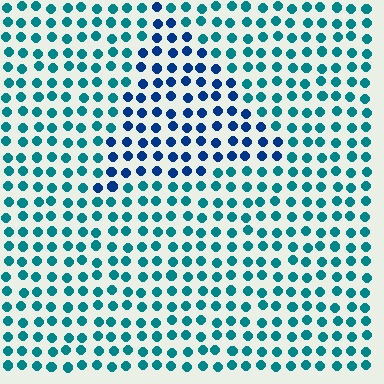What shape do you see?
I see a triangle.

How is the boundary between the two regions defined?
The boundary is defined purely by a slight shift in hue (about 35 degrees). Spacing, size, and orientation are identical on both sides.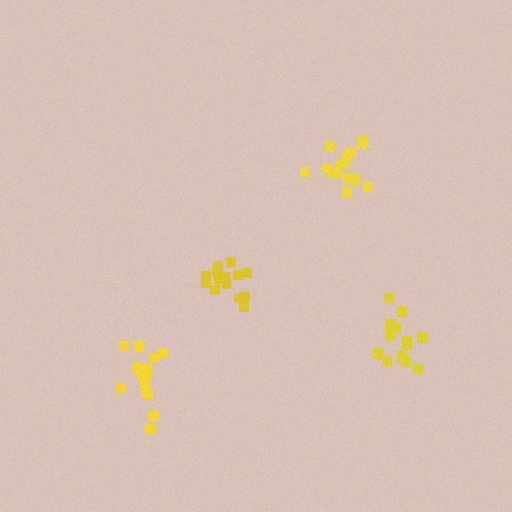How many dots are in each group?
Group 1: 15 dots, Group 2: 14 dots, Group 3: 14 dots, Group 4: 14 dots (57 total).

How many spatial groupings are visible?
There are 4 spatial groupings.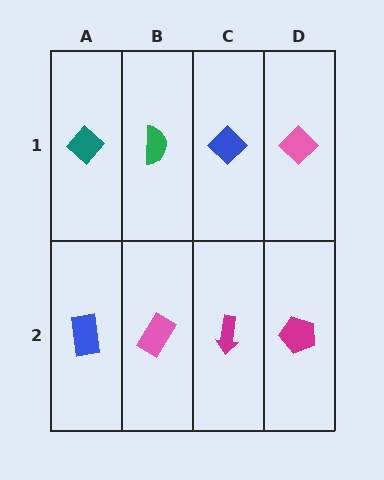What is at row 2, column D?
A magenta pentagon.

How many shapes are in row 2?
4 shapes.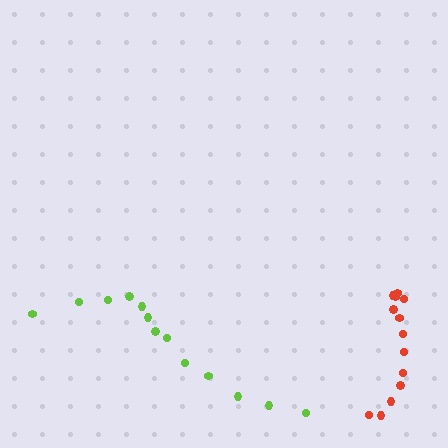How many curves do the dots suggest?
There are 2 distinct paths.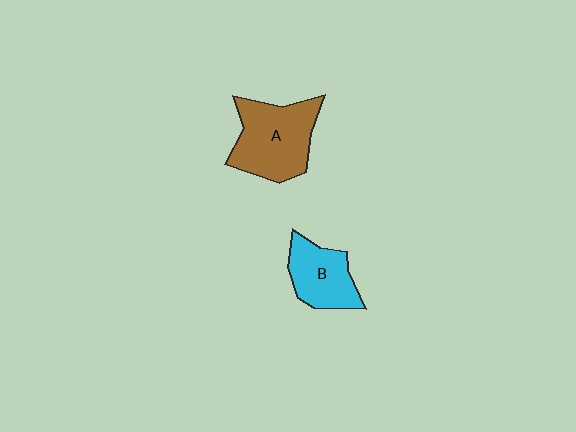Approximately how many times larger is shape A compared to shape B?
Approximately 1.5 times.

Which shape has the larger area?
Shape A (brown).